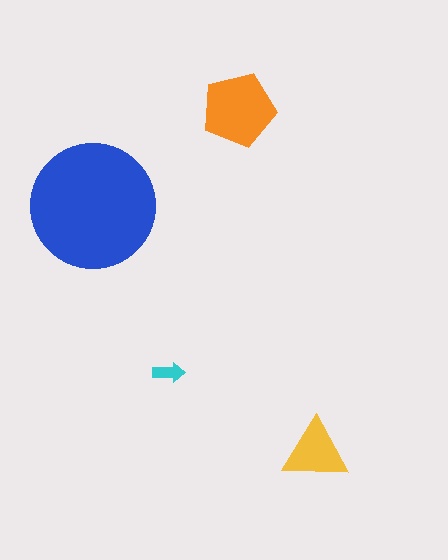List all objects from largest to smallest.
The blue circle, the orange pentagon, the yellow triangle, the cyan arrow.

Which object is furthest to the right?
The yellow triangle is rightmost.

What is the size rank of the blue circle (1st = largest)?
1st.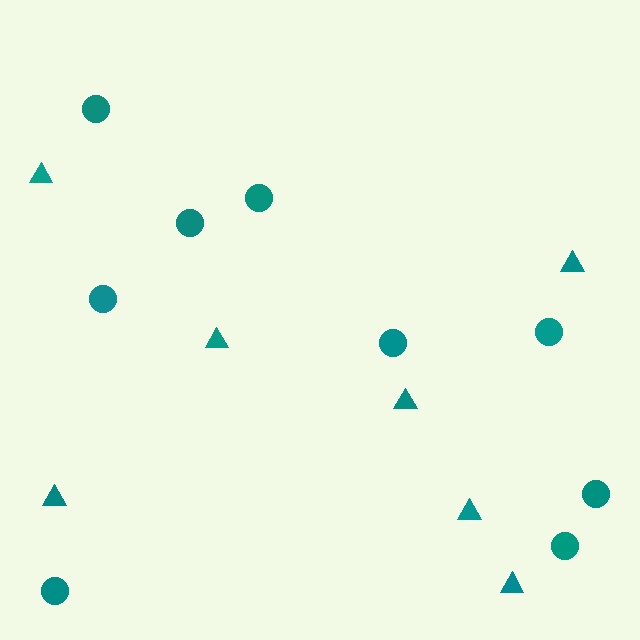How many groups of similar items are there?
There are 2 groups: one group of circles (9) and one group of triangles (7).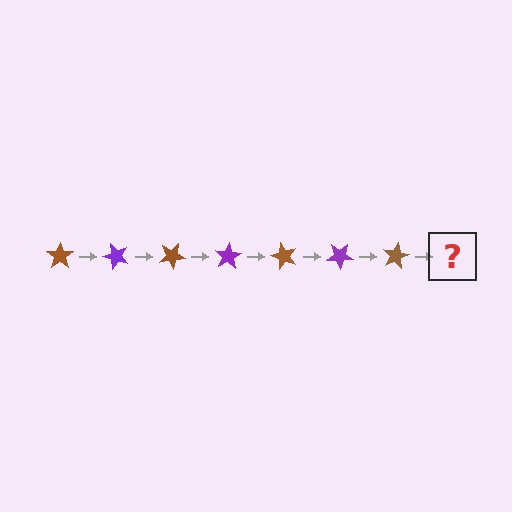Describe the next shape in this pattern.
It should be a purple star, rotated 350 degrees from the start.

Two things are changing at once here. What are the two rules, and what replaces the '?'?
The two rules are that it rotates 50 degrees each step and the color cycles through brown and purple. The '?' should be a purple star, rotated 350 degrees from the start.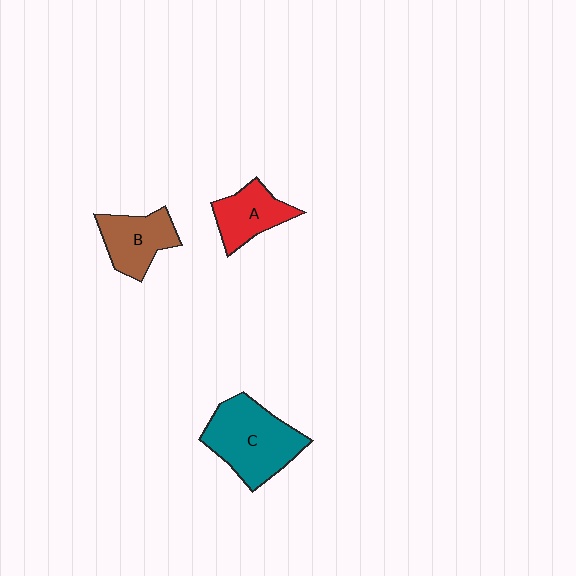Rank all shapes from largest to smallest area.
From largest to smallest: C (teal), B (brown), A (red).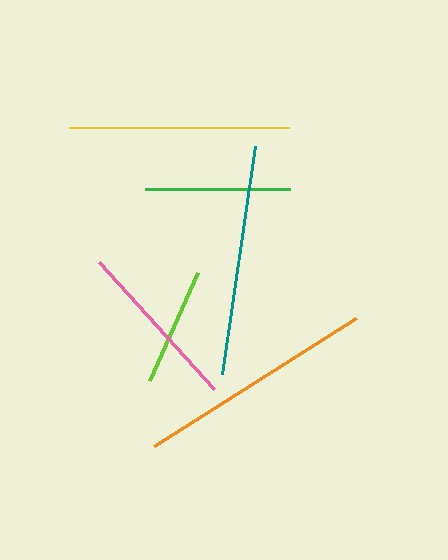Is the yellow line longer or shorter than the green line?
The yellow line is longer than the green line.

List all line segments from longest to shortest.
From longest to shortest: orange, teal, yellow, pink, green, lime.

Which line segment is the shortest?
The lime line is the shortest at approximately 118 pixels.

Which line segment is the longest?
The orange line is the longest at approximately 239 pixels.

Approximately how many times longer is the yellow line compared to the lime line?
The yellow line is approximately 1.9 times the length of the lime line.